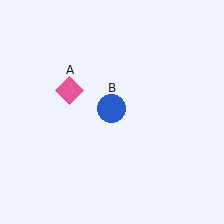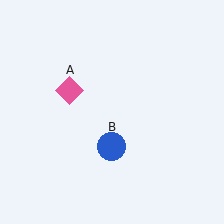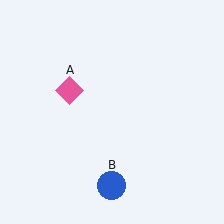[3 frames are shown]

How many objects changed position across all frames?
1 object changed position: blue circle (object B).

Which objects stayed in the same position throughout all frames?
Pink diamond (object A) remained stationary.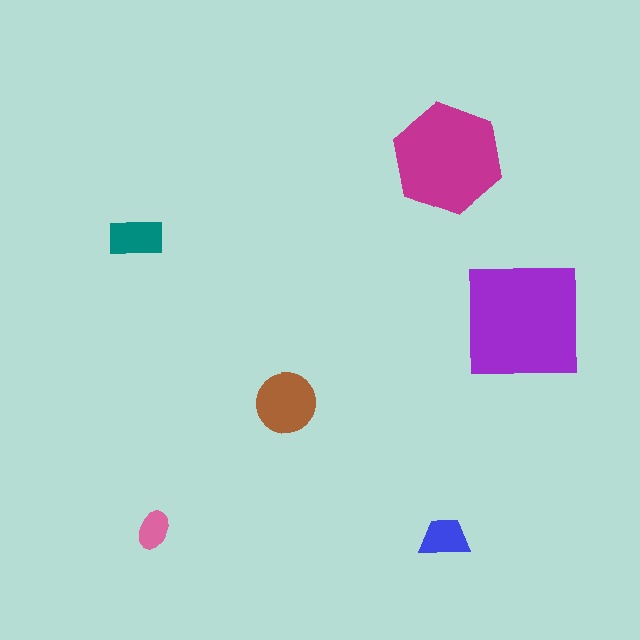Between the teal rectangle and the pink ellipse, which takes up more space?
The teal rectangle.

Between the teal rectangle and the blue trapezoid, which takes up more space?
The teal rectangle.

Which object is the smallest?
The pink ellipse.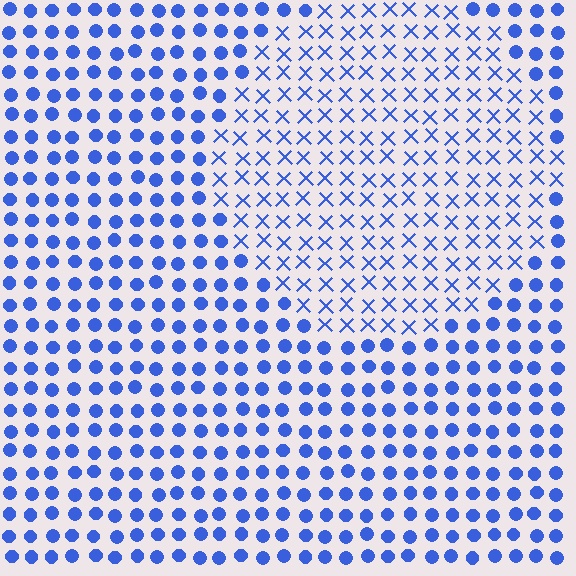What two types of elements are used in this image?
The image uses X marks inside the circle region and circles outside it.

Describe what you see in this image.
The image is filled with small blue elements arranged in a uniform grid. A circle-shaped region contains X marks, while the surrounding area contains circles. The boundary is defined purely by the change in element shape.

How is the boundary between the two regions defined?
The boundary is defined by a change in element shape: X marks inside vs. circles outside. All elements share the same color and spacing.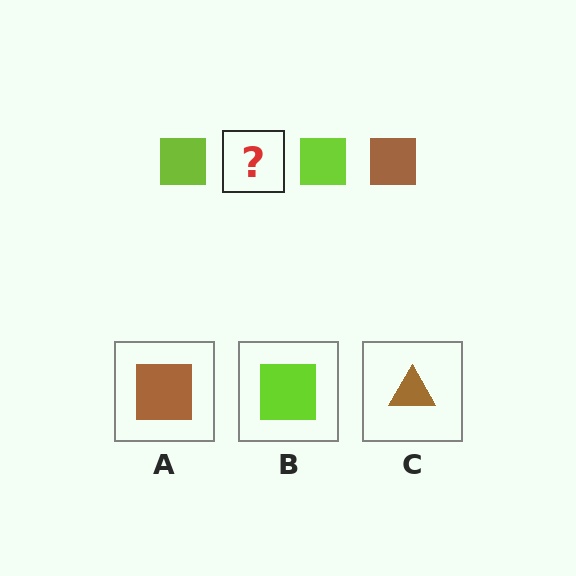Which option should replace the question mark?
Option A.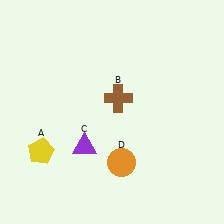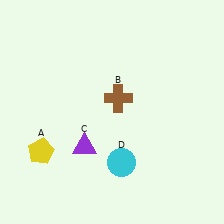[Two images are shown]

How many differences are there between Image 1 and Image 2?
There is 1 difference between the two images.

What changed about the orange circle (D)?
In Image 1, D is orange. In Image 2, it changed to cyan.